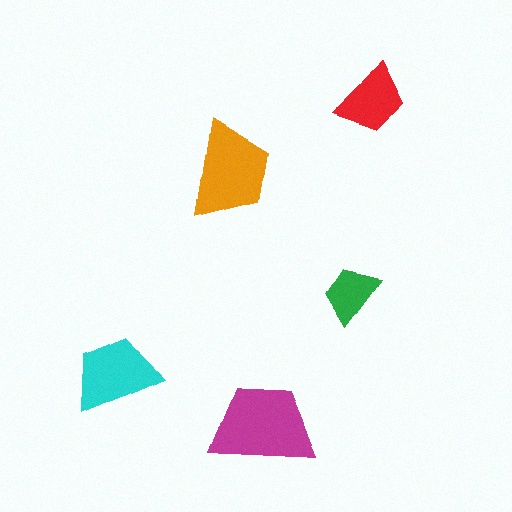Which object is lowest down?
The magenta trapezoid is bottommost.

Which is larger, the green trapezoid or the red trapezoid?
The red one.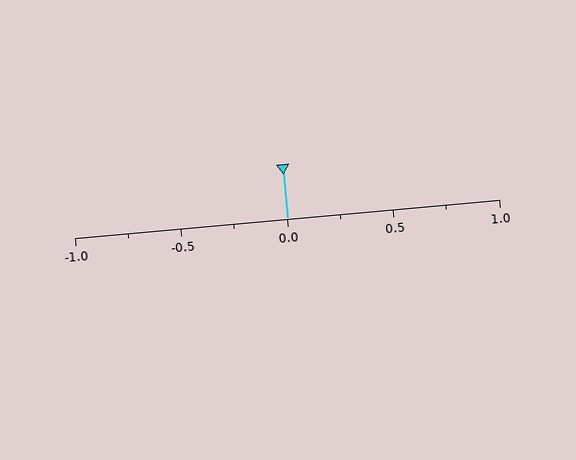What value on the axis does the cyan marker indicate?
The marker indicates approximately 0.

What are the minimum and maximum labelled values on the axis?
The axis runs from -1.0 to 1.0.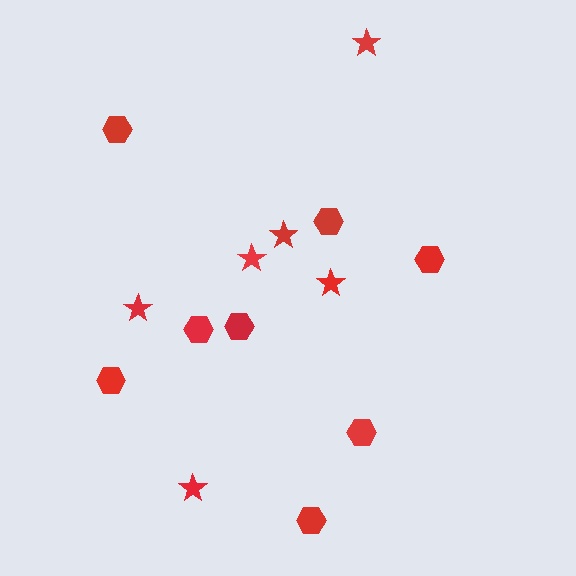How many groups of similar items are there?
There are 2 groups: one group of hexagons (8) and one group of stars (6).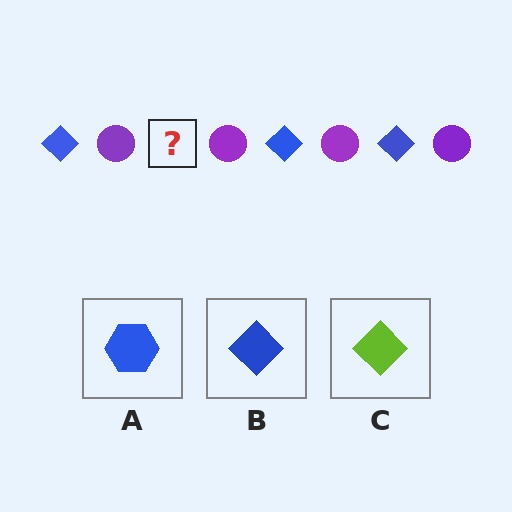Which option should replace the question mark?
Option B.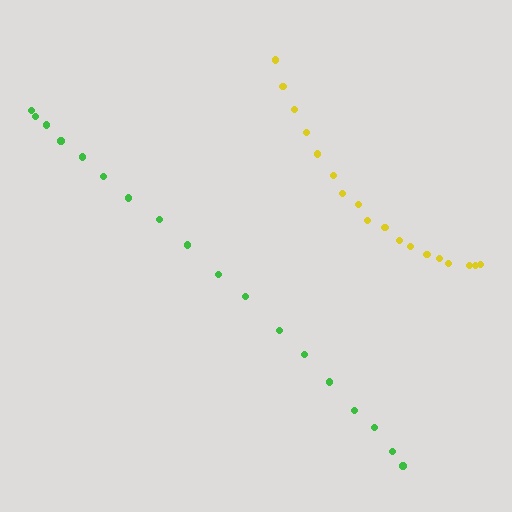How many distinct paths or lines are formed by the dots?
There are 2 distinct paths.